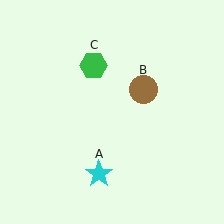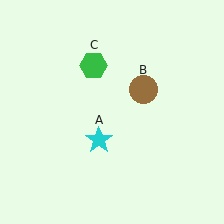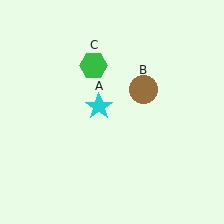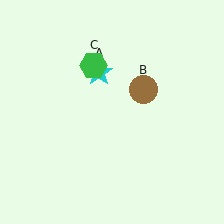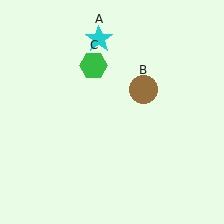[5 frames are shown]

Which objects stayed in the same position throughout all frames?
Brown circle (object B) and green hexagon (object C) remained stationary.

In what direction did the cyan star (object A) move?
The cyan star (object A) moved up.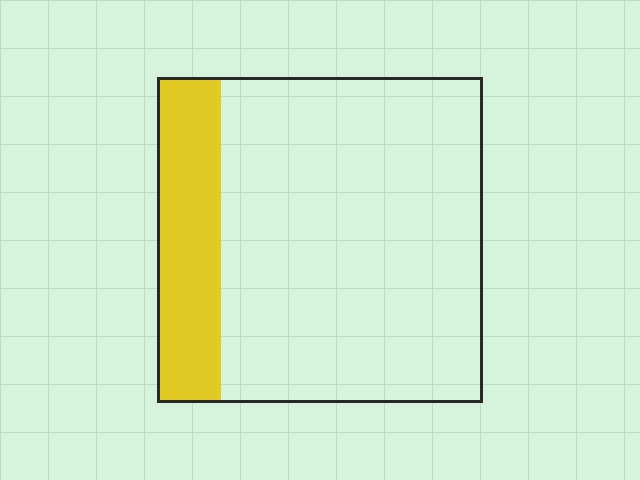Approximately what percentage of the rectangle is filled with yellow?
Approximately 20%.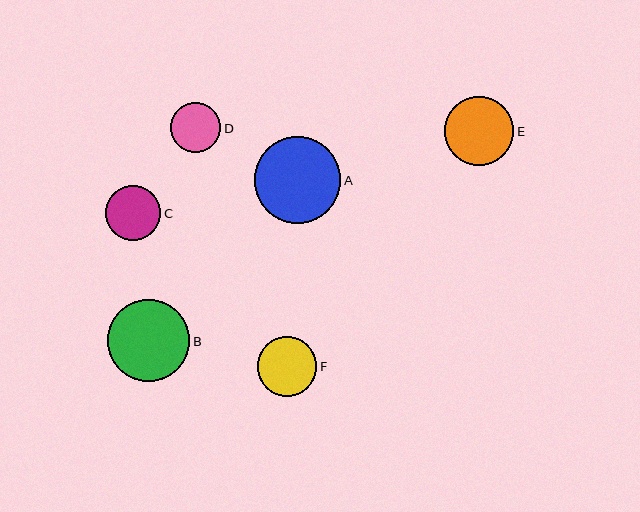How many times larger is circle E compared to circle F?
Circle E is approximately 1.2 times the size of circle F.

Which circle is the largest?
Circle A is the largest with a size of approximately 86 pixels.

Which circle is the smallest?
Circle D is the smallest with a size of approximately 50 pixels.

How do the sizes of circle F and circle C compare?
Circle F and circle C are approximately the same size.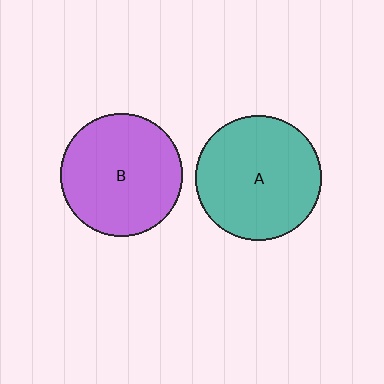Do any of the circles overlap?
No, none of the circles overlap.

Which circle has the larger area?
Circle A (teal).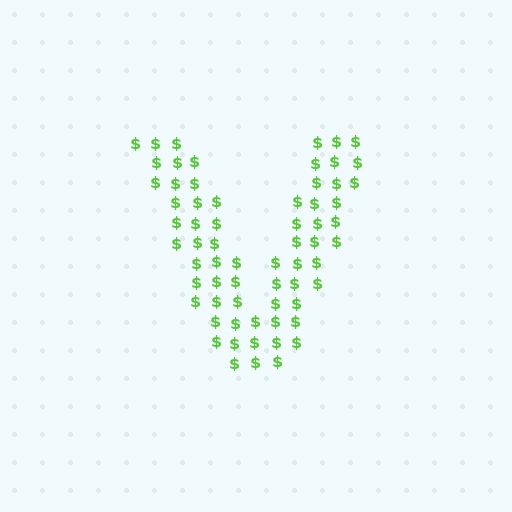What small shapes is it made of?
It is made of small dollar signs.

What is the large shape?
The large shape is the letter V.